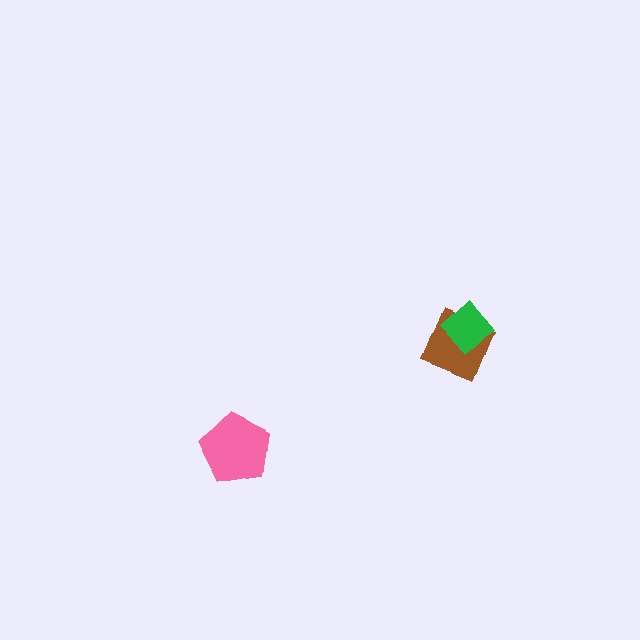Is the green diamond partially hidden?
No, no other shape covers it.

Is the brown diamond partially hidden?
Yes, it is partially covered by another shape.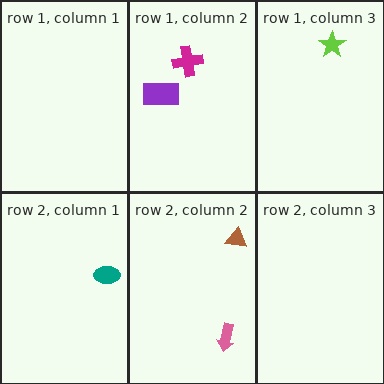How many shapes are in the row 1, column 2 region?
2.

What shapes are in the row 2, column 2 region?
The brown triangle, the pink arrow.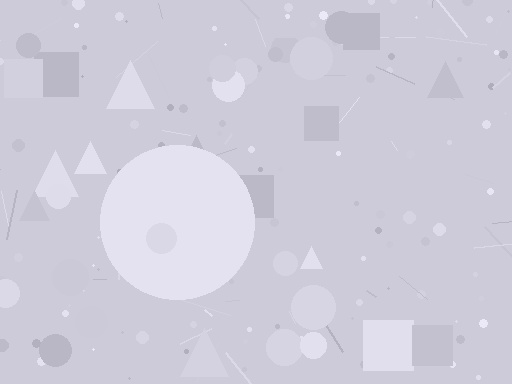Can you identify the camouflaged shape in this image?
The camouflaged shape is a circle.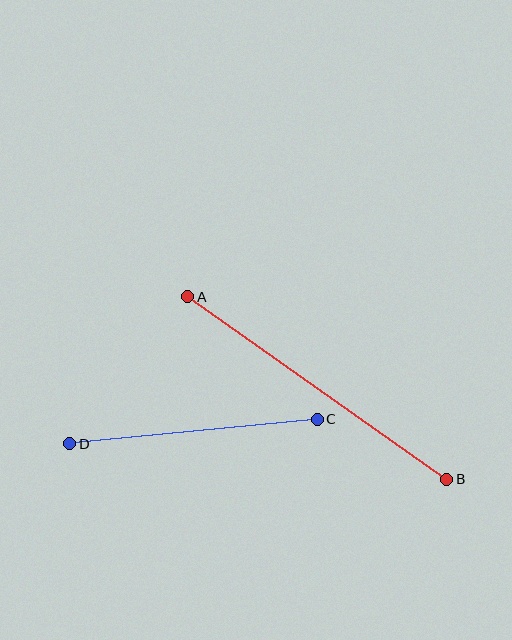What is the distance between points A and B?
The distance is approximately 317 pixels.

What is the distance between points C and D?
The distance is approximately 249 pixels.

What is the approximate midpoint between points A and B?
The midpoint is at approximately (317, 388) pixels.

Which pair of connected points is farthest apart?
Points A and B are farthest apart.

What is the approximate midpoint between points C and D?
The midpoint is at approximately (194, 431) pixels.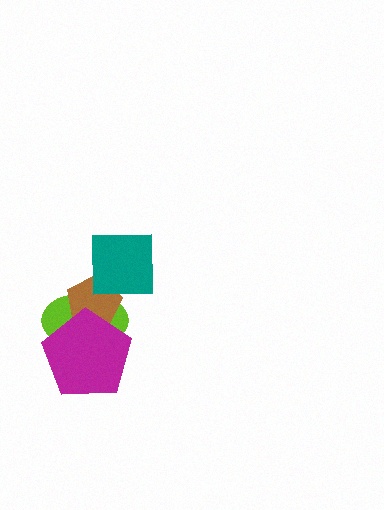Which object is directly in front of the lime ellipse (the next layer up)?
The brown pentagon is directly in front of the lime ellipse.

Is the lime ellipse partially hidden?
Yes, it is partially covered by another shape.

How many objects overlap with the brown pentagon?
3 objects overlap with the brown pentagon.